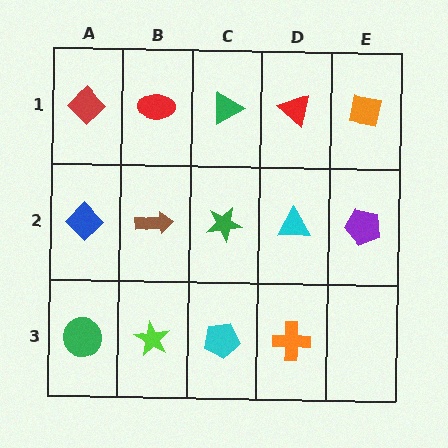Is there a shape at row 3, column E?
No, that cell is empty.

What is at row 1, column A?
A red diamond.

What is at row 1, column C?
A green triangle.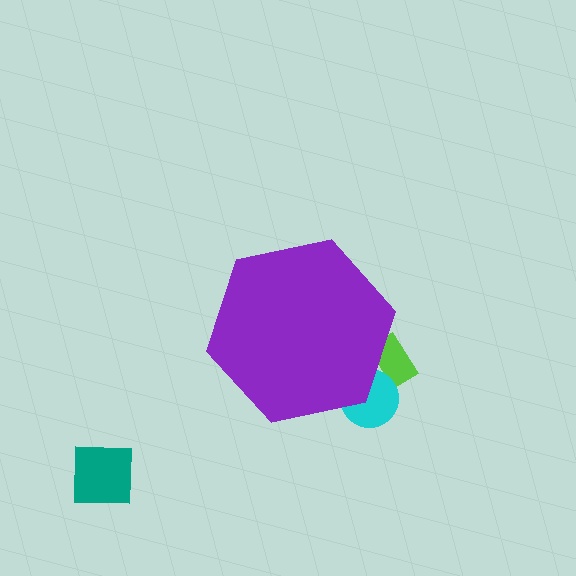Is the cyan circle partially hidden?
Yes, the cyan circle is partially hidden behind the purple hexagon.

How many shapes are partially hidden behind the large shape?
2 shapes are partially hidden.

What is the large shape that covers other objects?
A purple hexagon.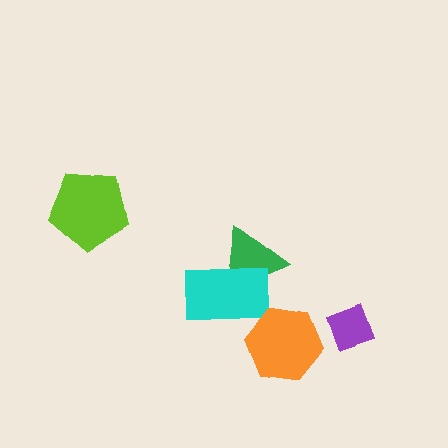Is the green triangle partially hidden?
Yes, it is partially covered by another shape.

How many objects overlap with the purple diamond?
0 objects overlap with the purple diamond.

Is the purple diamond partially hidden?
No, no other shape covers it.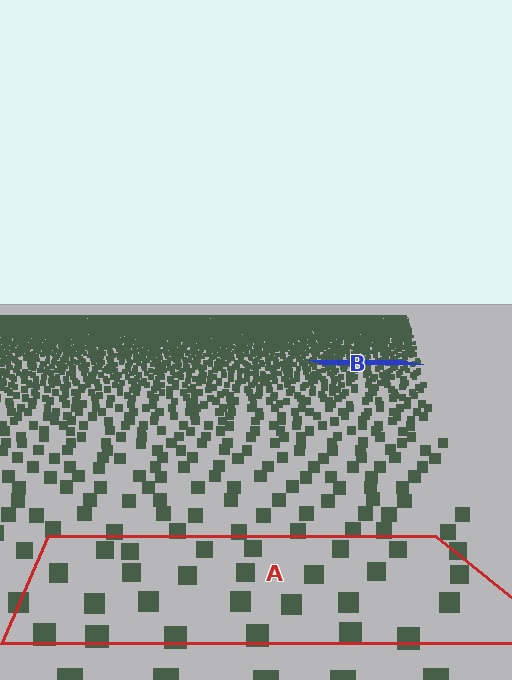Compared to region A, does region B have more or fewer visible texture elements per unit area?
Region B has more texture elements per unit area — they are packed more densely because it is farther away.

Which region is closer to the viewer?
Region A is closer. The texture elements there are larger and more spread out.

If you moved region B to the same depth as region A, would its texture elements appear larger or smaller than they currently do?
They would appear larger. At a closer depth, the same texture elements are projected at a bigger on-screen size.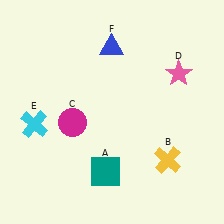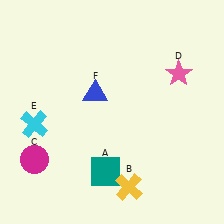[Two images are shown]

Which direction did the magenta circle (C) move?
The magenta circle (C) moved left.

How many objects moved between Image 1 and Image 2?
3 objects moved between the two images.